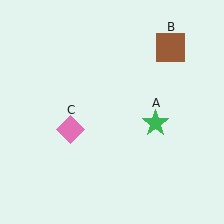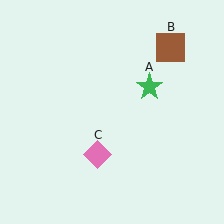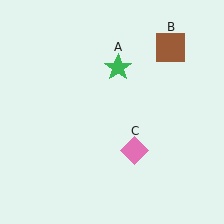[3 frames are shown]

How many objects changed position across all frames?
2 objects changed position: green star (object A), pink diamond (object C).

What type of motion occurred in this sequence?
The green star (object A), pink diamond (object C) rotated counterclockwise around the center of the scene.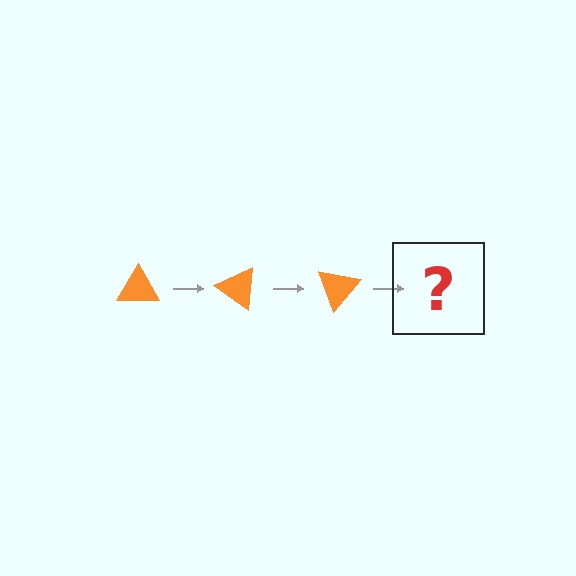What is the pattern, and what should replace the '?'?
The pattern is that the triangle rotates 35 degrees each step. The '?' should be an orange triangle rotated 105 degrees.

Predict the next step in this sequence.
The next step is an orange triangle rotated 105 degrees.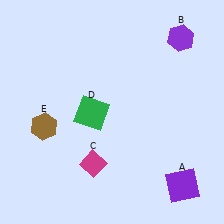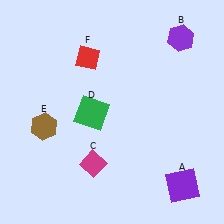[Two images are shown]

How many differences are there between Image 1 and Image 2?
There is 1 difference between the two images.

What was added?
A red diamond (F) was added in Image 2.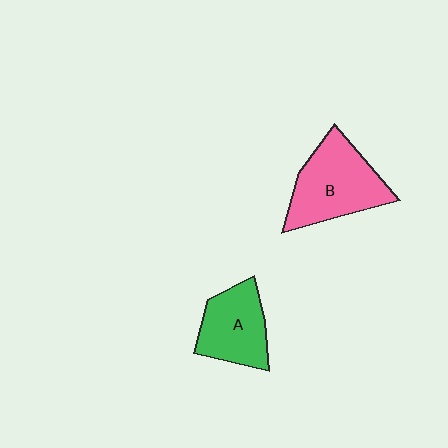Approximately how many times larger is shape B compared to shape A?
Approximately 1.3 times.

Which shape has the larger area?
Shape B (pink).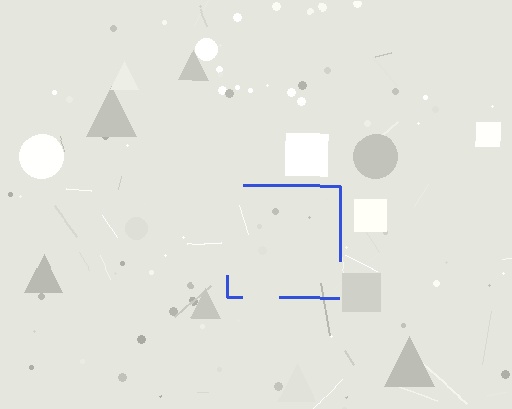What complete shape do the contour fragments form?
The contour fragments form a square.